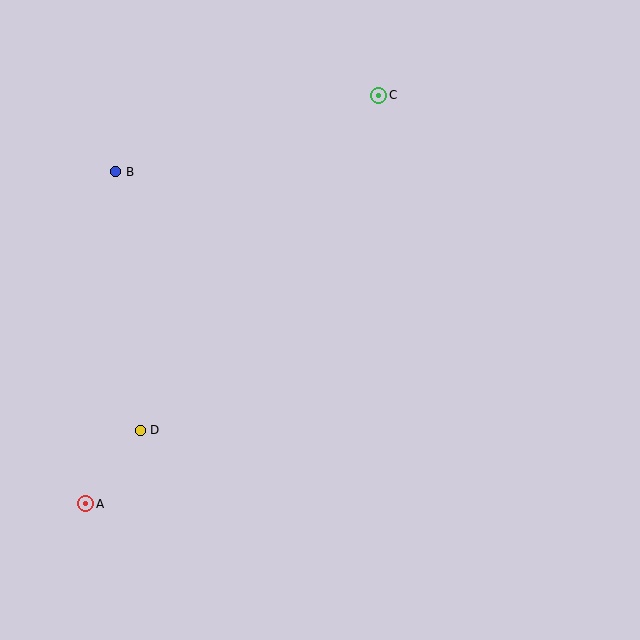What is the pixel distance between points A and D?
The distance between A and D is 91 pixels.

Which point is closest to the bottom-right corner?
Point D is closest to the bottom-right corner.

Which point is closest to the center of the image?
Point D at (140, 430) is closest to the center.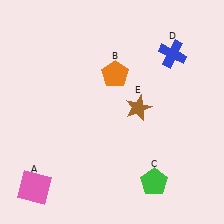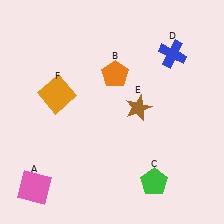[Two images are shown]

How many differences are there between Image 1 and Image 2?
There is 1 difference between the two images.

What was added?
An orange square (F) was added in Image 2.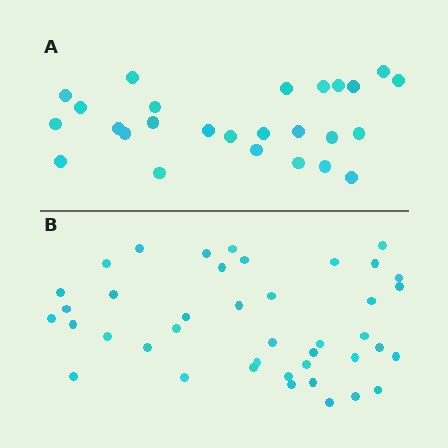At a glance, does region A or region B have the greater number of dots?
Region B (the bottom region) has more dots.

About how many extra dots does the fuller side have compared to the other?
Region B has approximately 15 more dots than region A.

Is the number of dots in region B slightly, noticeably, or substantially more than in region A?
Region B has substantially more. The ratio is roughly 1.6 to 1.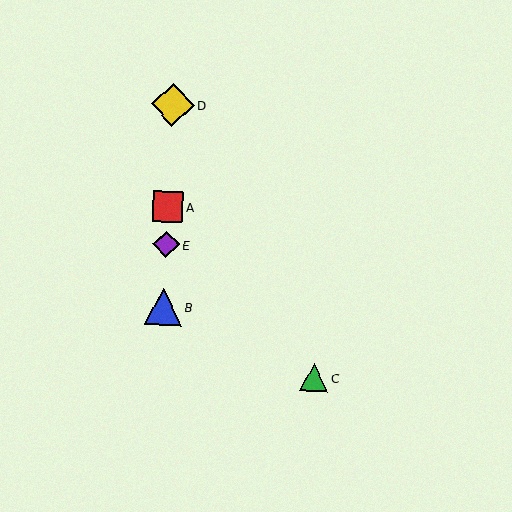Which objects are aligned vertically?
Objects A, B, D, E are aligned vertically.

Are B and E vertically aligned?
Yes, both are at x≈163.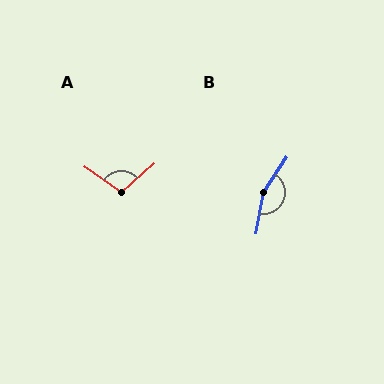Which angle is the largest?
B, at approximately 157 degrees.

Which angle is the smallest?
A, at approximately 103 degrees.